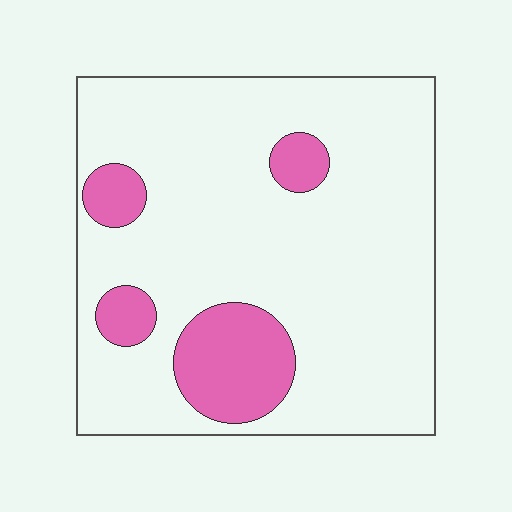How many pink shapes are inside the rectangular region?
4.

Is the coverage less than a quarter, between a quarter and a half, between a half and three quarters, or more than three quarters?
Less than a quarter.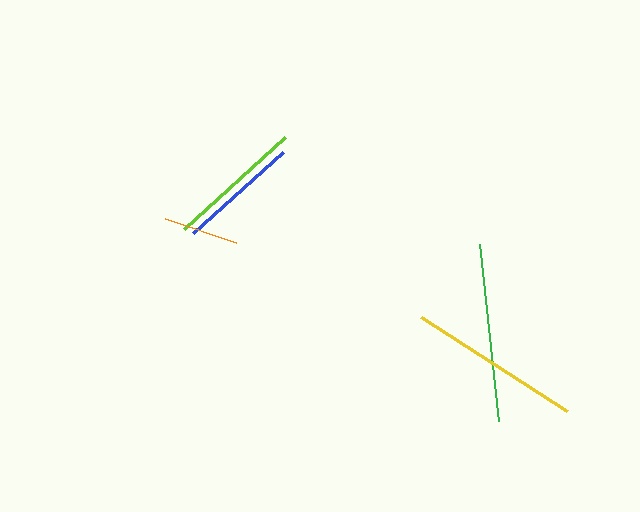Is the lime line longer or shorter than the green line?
The green line is longer than the lime line.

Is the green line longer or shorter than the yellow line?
The green line is longer than the yellow line.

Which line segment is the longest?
The green line is the longest at approximately 178 pixels.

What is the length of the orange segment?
The orange segment is approximately 75 pixels long.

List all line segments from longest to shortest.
From longest to shortest: green, yellow, lime, blue, orange.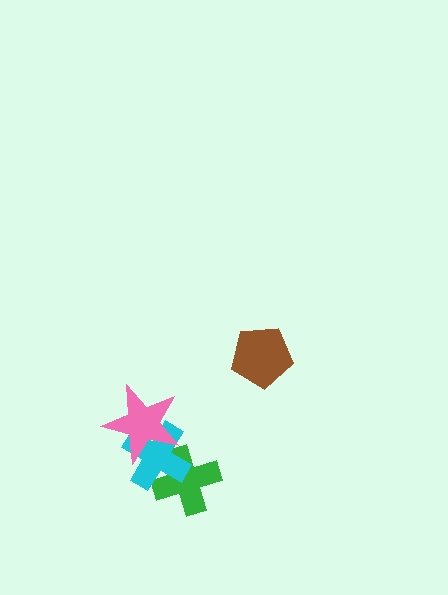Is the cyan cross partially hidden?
Yes, it is partially covered by another shape.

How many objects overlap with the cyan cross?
2 objects overlap with the cyan cross.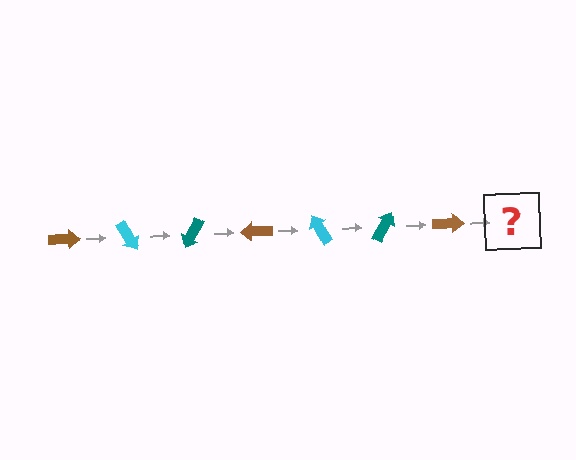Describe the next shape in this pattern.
It should be a cyan arrow, rotated 420 degrees from the start.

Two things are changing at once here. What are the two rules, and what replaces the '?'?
The two rules are that it rotates 60 degrees each step and the color cycles through brown, cyan, and teal. The '?' should be a cyan arrow, rotated 420 degrees from the start.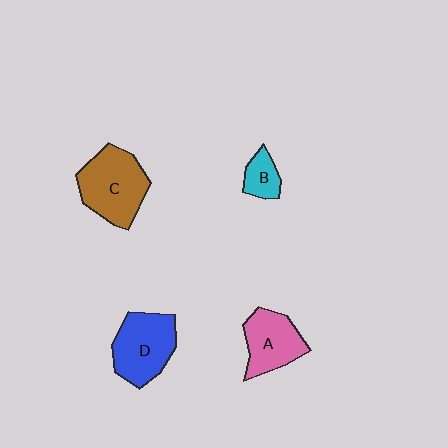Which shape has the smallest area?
Shape B (cyan).